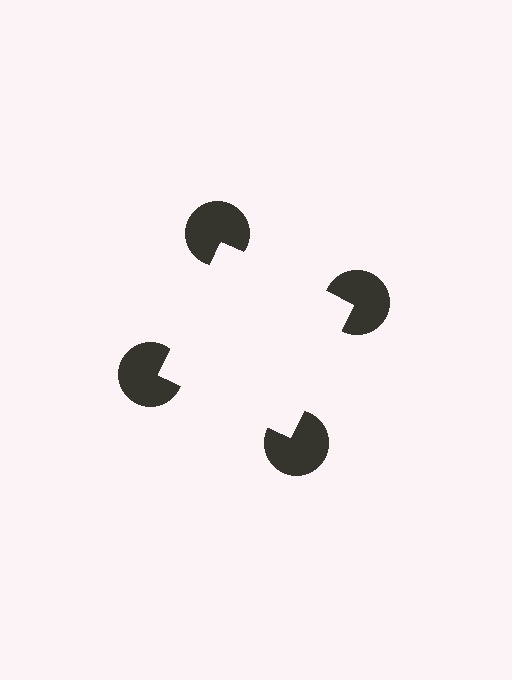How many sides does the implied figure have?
4 sides.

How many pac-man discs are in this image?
There are 4 — one at each vertex of the illusory square.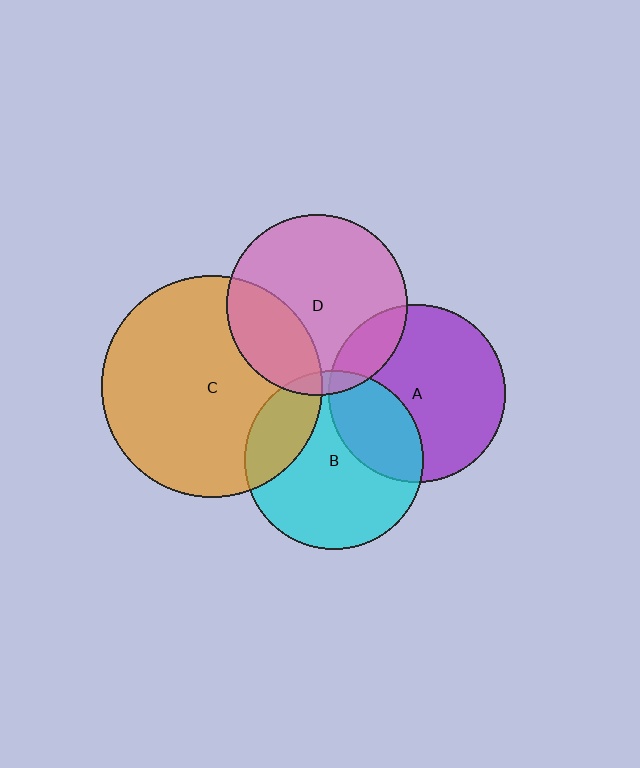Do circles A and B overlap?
Yes.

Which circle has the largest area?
Circle C (orange).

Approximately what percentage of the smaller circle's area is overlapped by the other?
Approximately 30%.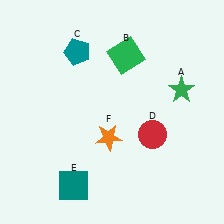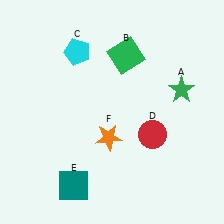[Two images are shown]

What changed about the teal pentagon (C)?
In Image 1, C is teal. In Image 2, it changed to cyan.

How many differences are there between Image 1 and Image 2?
There is 1 difference between the two images.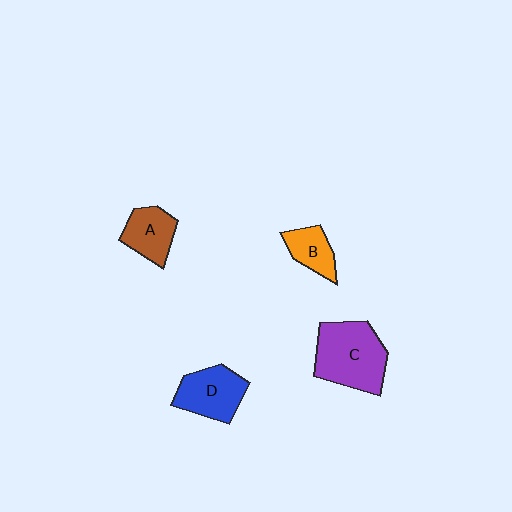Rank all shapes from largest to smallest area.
From largest to smallest: C (purple), D (blue), A (brown), B (orange).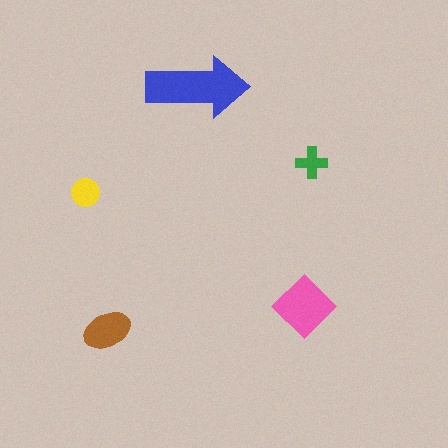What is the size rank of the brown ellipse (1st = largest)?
3rd.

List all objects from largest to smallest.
The blue arrow, the pink diamond, the brown ellipse, the yellow circle, the green cross.